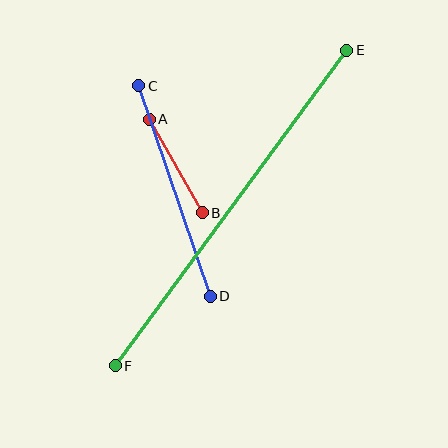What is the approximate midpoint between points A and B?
The midpoint is at approximately (176, 166) pixels.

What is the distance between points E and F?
The distance is approximately 391 pixels.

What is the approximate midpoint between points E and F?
The midpoint is at approximately (231, 208) pixels.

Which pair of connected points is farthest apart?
Points E and F are farthest apart.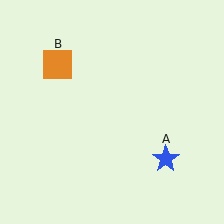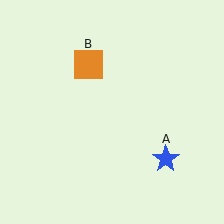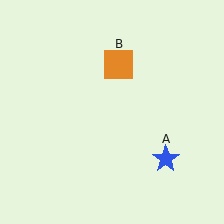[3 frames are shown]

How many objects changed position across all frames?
1 object changed position: orange square (object B).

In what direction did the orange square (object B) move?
The orange square (object B) moved right.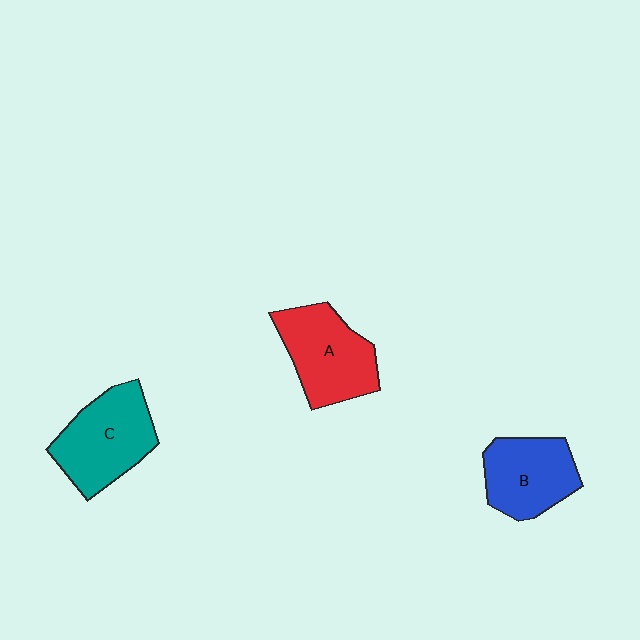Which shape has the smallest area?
Shape B (blue).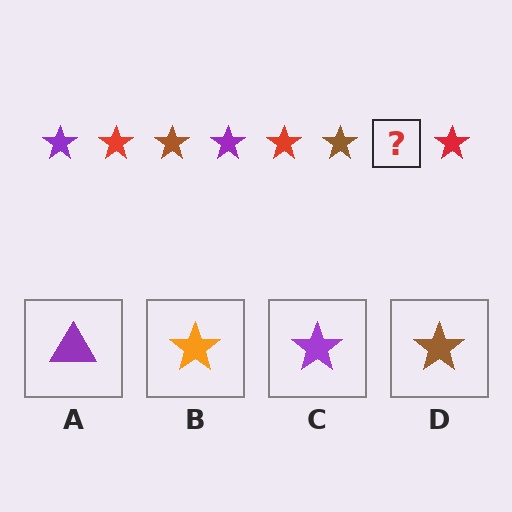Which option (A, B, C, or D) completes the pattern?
C.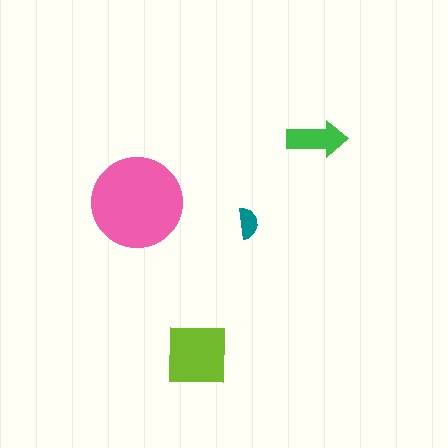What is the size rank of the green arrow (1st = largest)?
3rd.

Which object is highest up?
The green arrow is topmost.